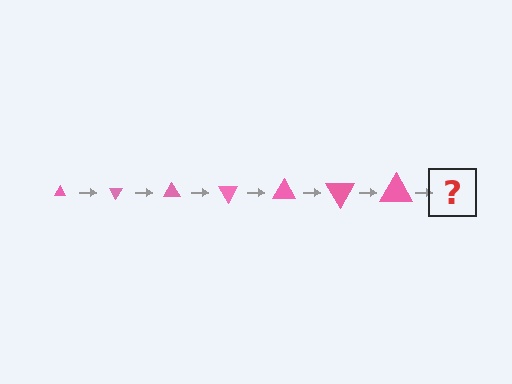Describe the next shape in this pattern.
It should be a triangle, larger than the previous one and rotated 420 degrees from the start.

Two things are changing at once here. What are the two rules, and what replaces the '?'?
The two rules are that the triangle grows larger each step and it rotates 60 degrees each step. The '?' should be a triangle, larger than the previous one and rotated 420 degrees from the start.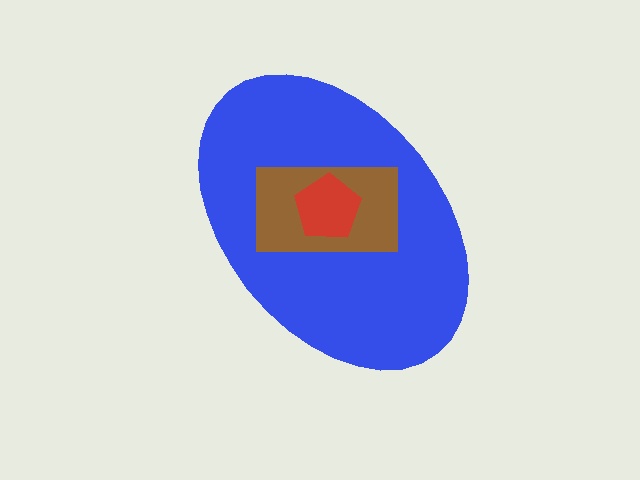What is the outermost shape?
The blue ellipse.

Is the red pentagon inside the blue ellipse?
Yes.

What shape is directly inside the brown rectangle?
The red pentagon.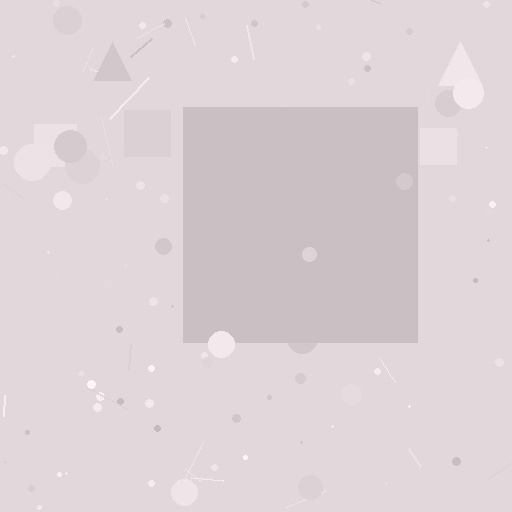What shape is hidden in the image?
A square is hidden in the image.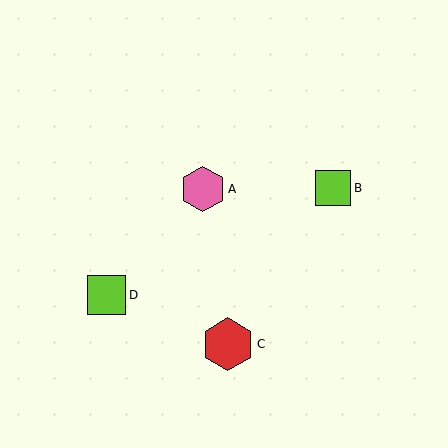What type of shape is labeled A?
Shape A is a pink hexagon.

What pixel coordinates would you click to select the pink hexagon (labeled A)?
Click at (203, 189) to select the pink hexagon A.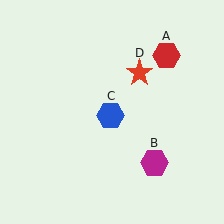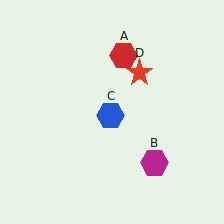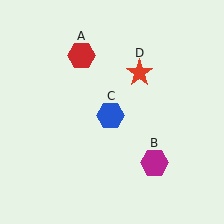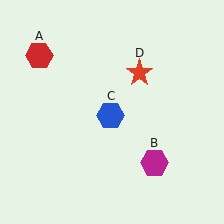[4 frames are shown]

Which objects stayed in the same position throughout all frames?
Magenta hexagon (object B) and blue hexagon (object C) and red star (object D) remained stationary.